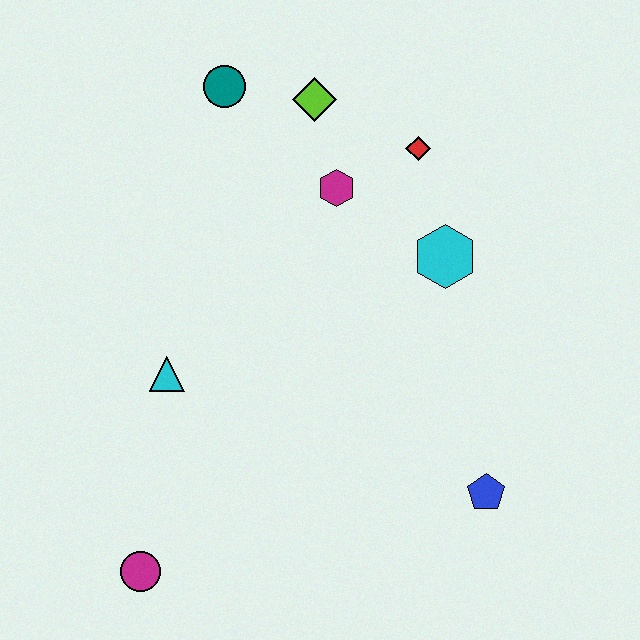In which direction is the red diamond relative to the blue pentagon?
The red diamond is above the blue pentagon.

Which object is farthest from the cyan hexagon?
The magenta circle is farthest from the cyan hexagon.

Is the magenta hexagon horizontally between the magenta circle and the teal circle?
No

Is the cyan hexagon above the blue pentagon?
Yes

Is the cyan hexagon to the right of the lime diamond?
Yes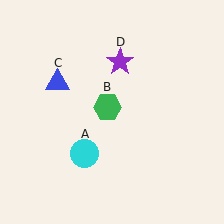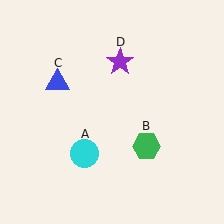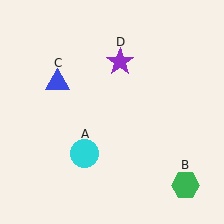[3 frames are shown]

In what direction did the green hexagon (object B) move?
The green hexagon (object B) moved down and to the right.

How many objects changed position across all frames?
1 object changed position: green hexagon (object B).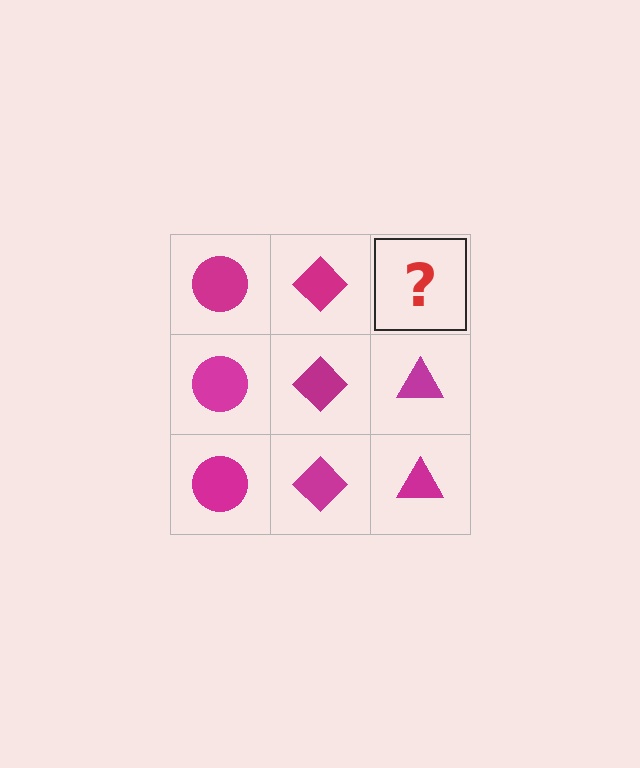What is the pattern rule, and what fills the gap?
The rule is that each column has a consistent shape. The gap should be filled with a magenta triangle.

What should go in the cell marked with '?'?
The missing cell should contain a magenta triangle.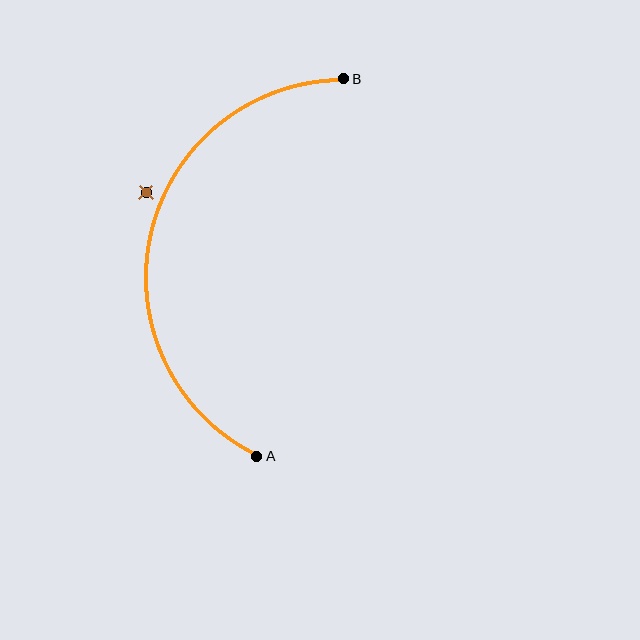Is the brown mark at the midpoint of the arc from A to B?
No — the brown mark does not lie on the arc at all. It sits slightly outside the curve.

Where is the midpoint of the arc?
The arc midpoint is the point on the curve farthest from the straight line joining A and B. It sits to the left of that line.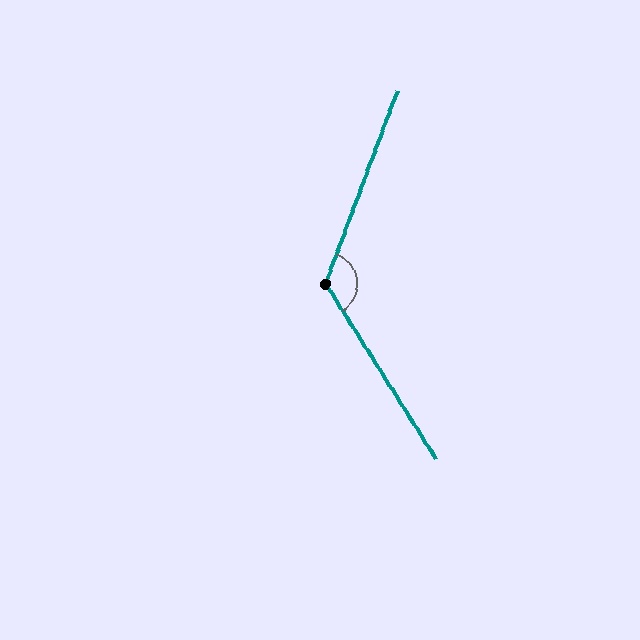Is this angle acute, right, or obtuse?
It is obtuse.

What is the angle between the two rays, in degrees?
Approximately 128 degrees.